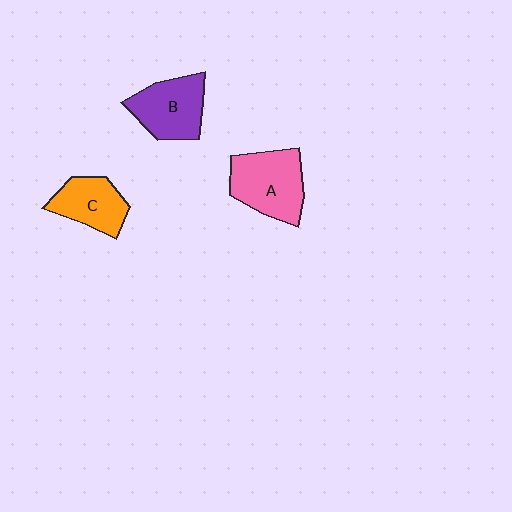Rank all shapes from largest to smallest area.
From largest to smallest: A (pink), B (purple), C (orange).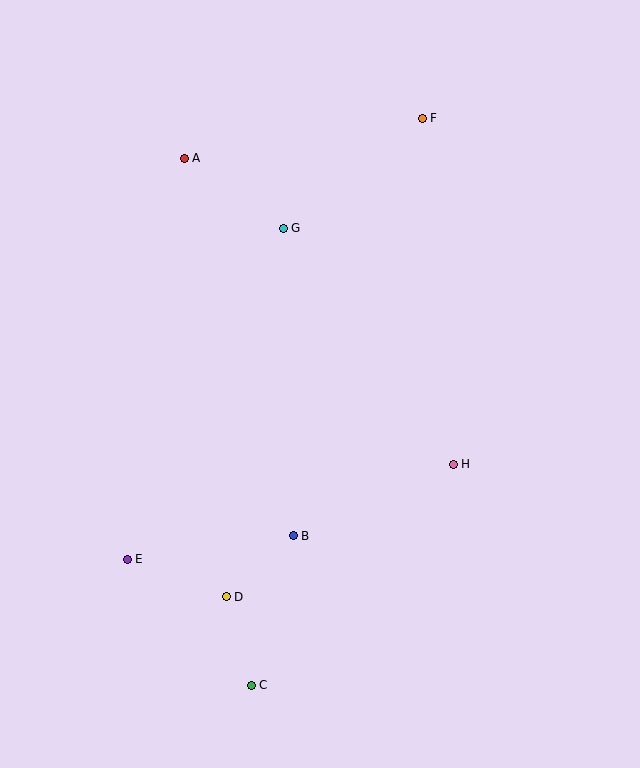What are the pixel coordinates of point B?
Point B is at (293, 536).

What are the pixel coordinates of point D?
Point D is at (226, 597).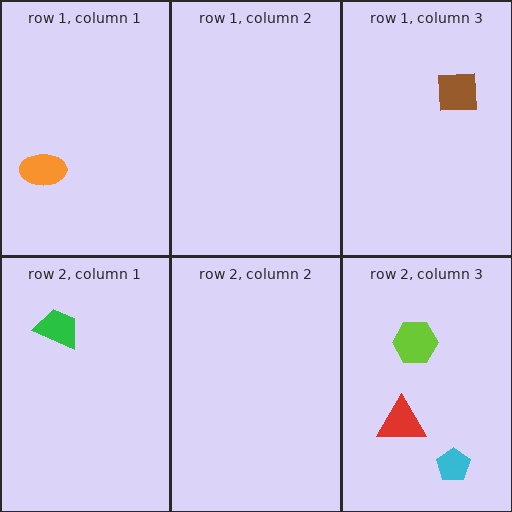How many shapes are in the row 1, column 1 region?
1.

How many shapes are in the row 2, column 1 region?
1.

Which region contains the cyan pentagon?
The row 2, column 3 region.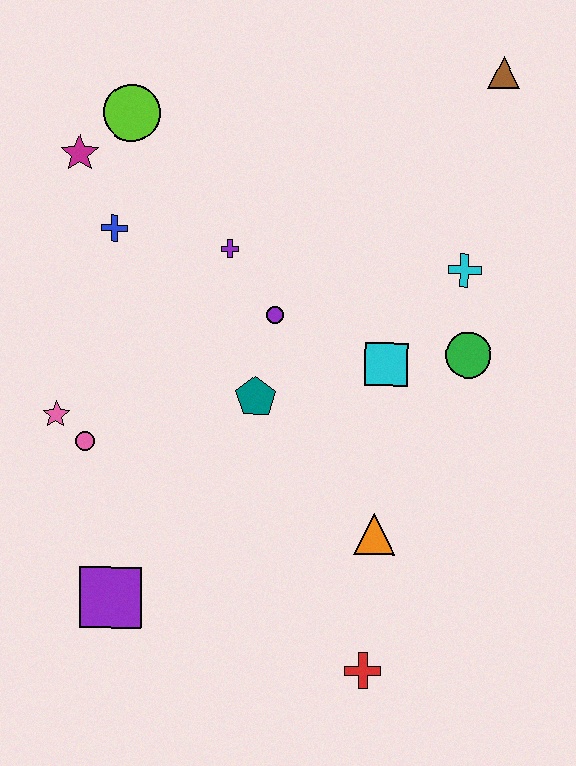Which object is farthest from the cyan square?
The magenta star is farthest from the cyan square.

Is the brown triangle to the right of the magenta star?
Yes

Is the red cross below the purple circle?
Yes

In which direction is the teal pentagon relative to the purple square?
The teal pentagon is above the purple square.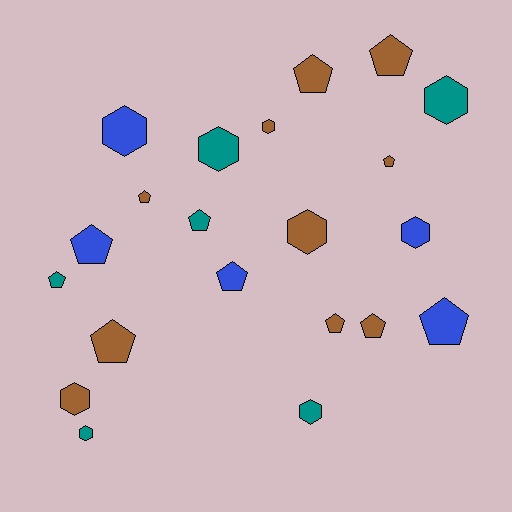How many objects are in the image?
There are 21 objects.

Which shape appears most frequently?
Pentagon, with 12 objects.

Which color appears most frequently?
Brown, with 10 objects.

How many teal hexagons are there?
There are 4 teal hexagons.